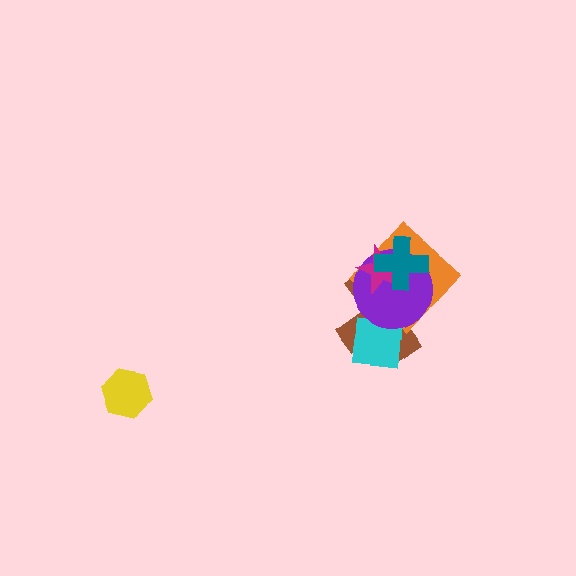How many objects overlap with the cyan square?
2 objects overlap with the cyan square.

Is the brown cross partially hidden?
Yes, it is partially covered by another shape.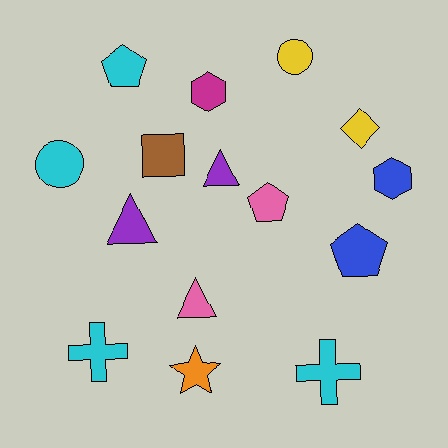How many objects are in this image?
There are 15 objects.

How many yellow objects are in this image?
There are 2 yellow objects.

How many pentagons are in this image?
There are 3 pentagons.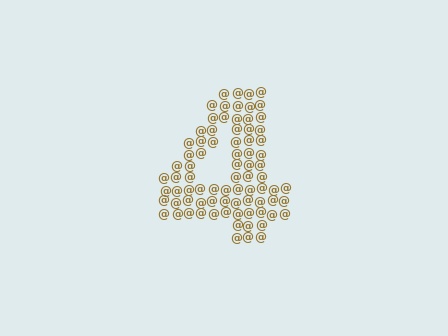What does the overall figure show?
The overall figure shows the digit 4.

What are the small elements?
The small elements are at signs.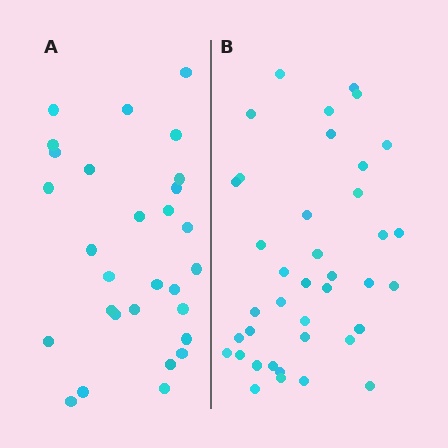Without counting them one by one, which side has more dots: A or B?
Region B (the right region) has more dots.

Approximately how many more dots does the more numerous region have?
Region B has roughly 10 or so more dots than region A.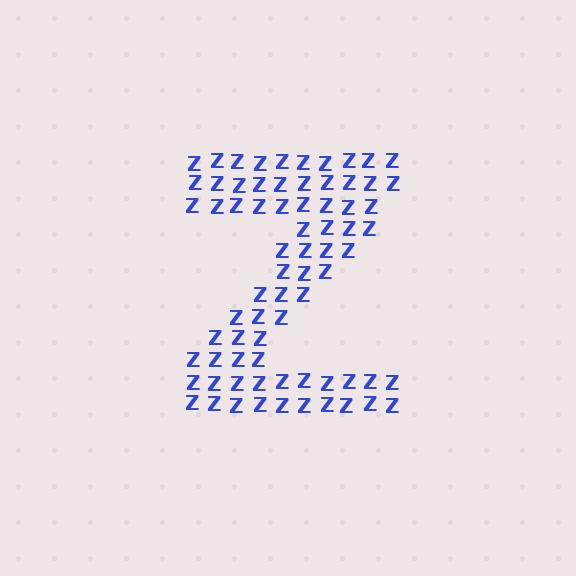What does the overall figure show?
The overall figure shows the letter Z.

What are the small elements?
The small elements are letter Z's.